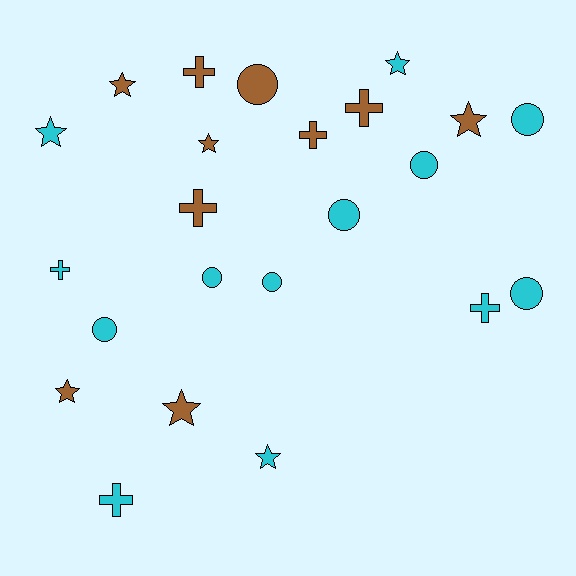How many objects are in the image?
There are 23 objects.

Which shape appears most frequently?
Star, with 8 objects.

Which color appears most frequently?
Cyan, with 13 objects.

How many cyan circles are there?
There are 7 cyan circles.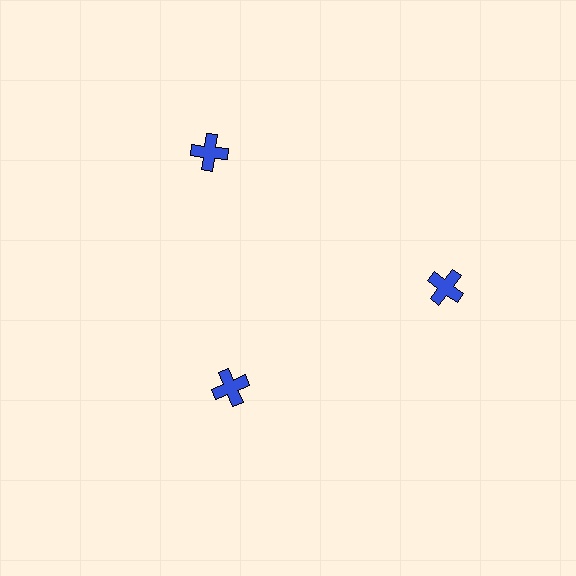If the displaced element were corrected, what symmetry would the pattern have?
It would have 3-fold rotational symmetry — the pattern would map onto itself every 120 degrees.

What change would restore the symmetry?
The symmetry would be restored by moving it outward, back onto the ring so that all 3 crosses sit at equal angles and equal distance from the center.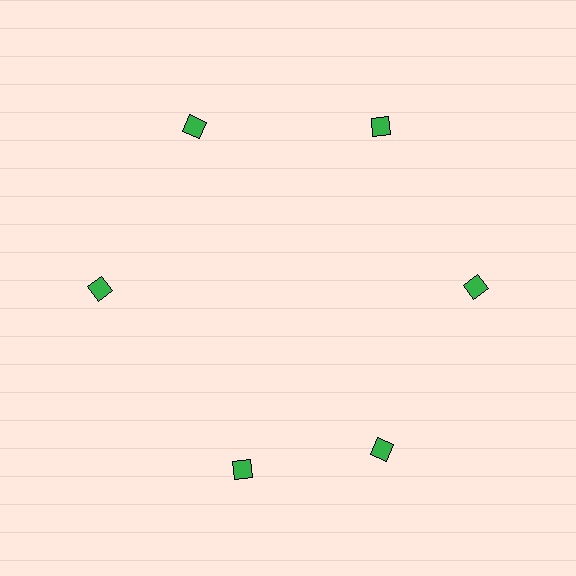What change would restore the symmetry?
The symmetry would be restored by rotating it back into even spacing with its neighbors so that all 6 diamonds sit at equal angles and equal distance from the center.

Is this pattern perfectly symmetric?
No. The 6 green diamonds are arranged in a ring, but one element near the 7 o'clock position is rotated out of alignment along the ring, breaking the 6-fold rotational symmetry.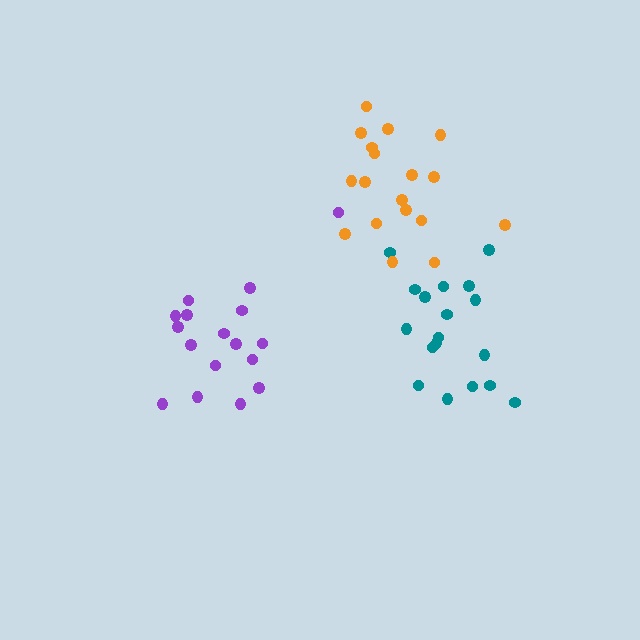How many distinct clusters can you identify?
There are 3 distinct clusters.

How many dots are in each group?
Group 1: 18 dots, Group 2: 18 dots, Group 3: 17 dots (53 total).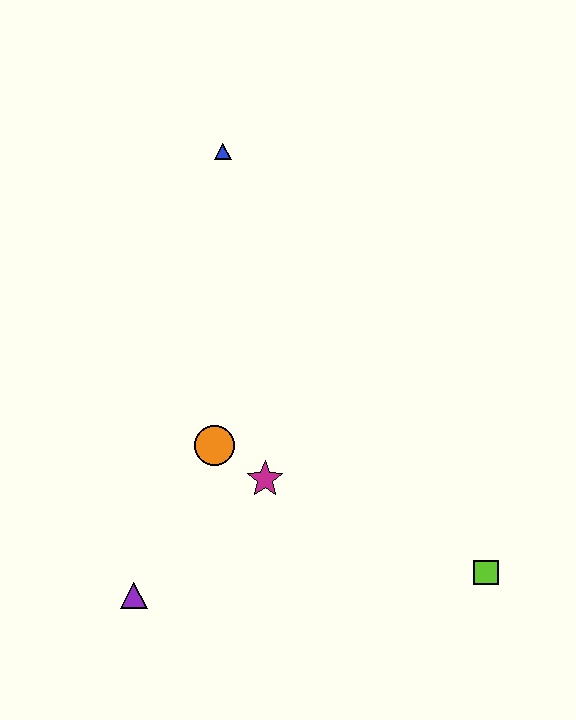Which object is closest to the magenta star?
The orange circle is closest to the magenta star.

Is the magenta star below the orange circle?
Yes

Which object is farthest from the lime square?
The blue triangle is farthest from the lime square.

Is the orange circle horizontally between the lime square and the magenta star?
No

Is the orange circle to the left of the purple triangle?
No